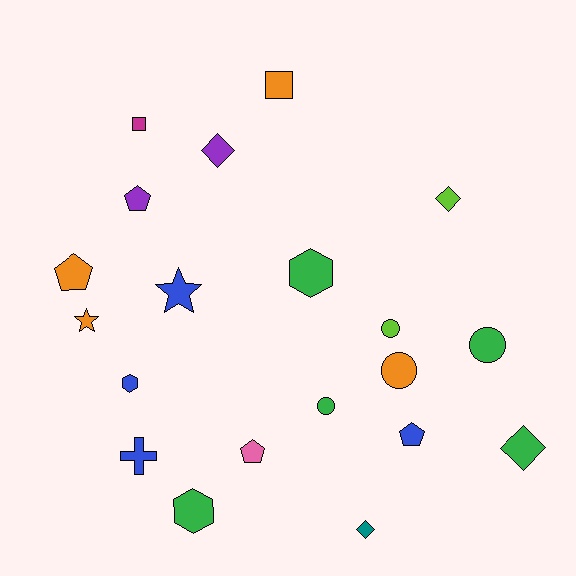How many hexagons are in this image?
There are 3 hexagons.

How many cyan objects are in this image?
There are no cyan objects.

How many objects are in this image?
There are 20 objects.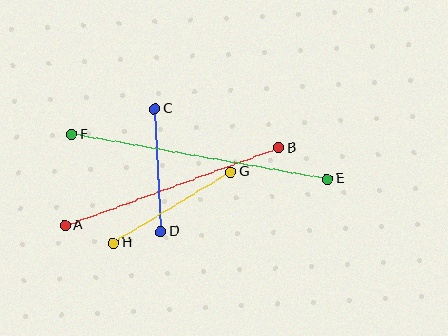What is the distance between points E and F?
The distance is approximately 259 pixels.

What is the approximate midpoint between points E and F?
The midpoint is at approximately (199, 157) pixels.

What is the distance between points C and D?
The distance is approximately 123 pixels.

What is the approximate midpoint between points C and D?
The midpoint is at approximately (158, 170) pixels.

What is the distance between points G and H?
The distance is approximately 137 pixels.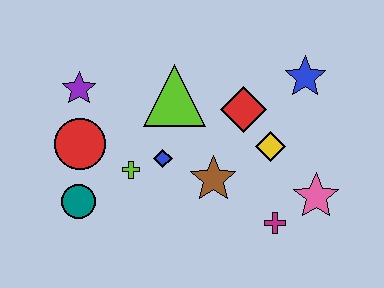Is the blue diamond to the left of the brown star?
Yes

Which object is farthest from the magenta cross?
The purple star is farthest from the magenta cross.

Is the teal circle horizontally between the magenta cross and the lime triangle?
No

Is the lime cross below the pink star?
No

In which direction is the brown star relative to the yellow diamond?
The brown star is to the left of the yellow diamond.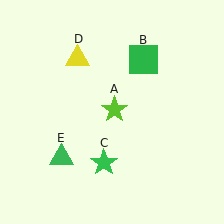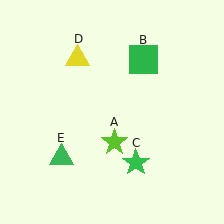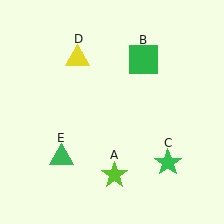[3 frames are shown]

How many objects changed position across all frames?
2 objects changed position: lime star (object A), green star (object C).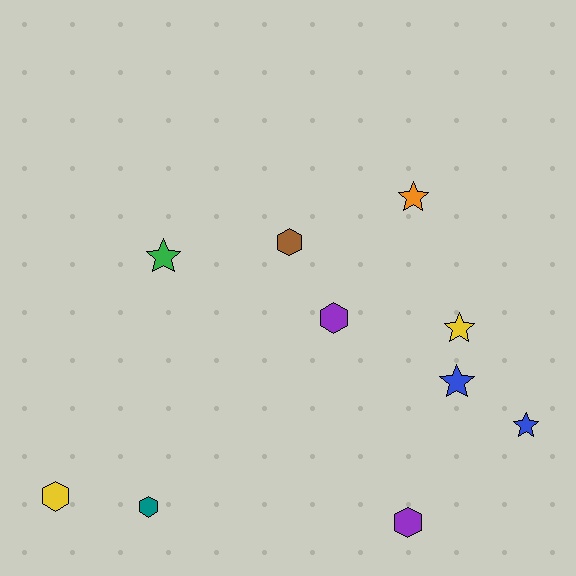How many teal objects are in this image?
There is 1 teal object.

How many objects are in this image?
There are 10 objects.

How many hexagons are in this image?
There are 5 hexagons.